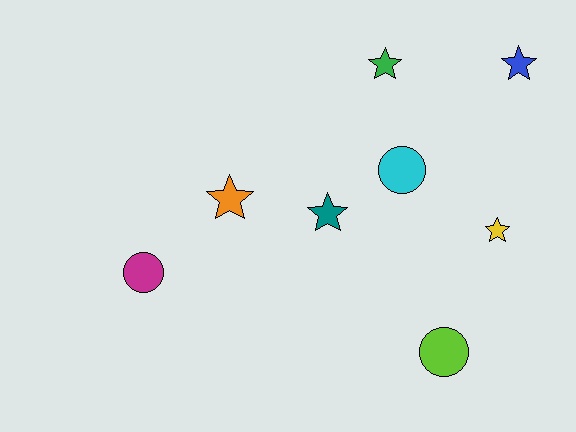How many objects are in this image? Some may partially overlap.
There are 8 objects.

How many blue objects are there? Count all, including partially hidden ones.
There is 1 blue object.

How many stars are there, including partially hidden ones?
There are 5 stars.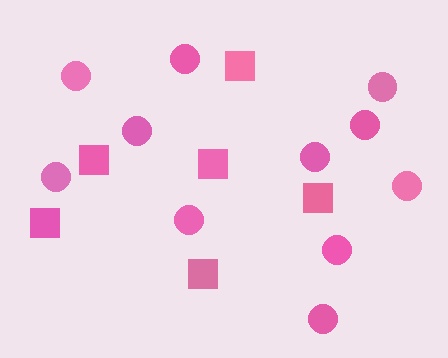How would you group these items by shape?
There are 2 groups: one group of squares (6) and one group of circles (11).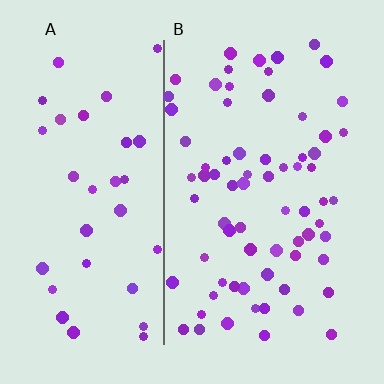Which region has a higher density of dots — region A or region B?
B (the right).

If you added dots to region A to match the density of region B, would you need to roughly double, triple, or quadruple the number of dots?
Approximately double.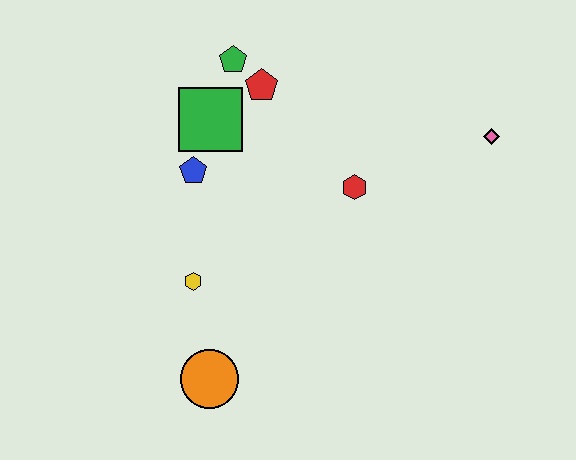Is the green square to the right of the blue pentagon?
Yes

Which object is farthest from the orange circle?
The pink diamond is farthest from the orange circle.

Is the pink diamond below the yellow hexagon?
No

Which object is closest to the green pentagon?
The red pentagon is closest to the green pentagon.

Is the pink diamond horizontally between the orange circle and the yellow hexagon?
No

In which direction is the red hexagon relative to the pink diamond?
The red hexagon is to the left of the pink diamond.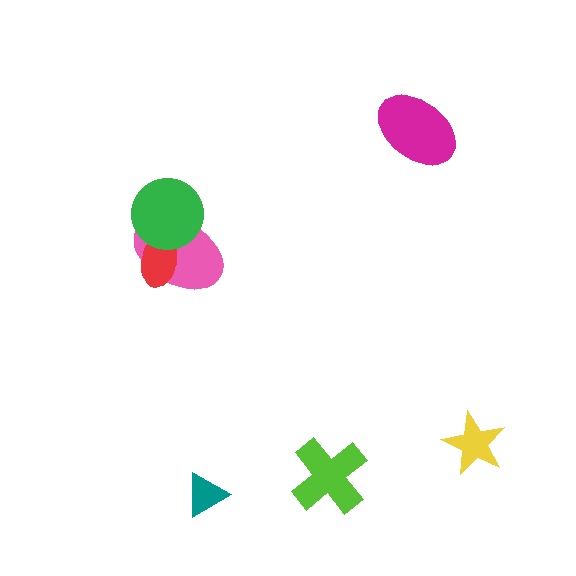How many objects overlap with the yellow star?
0 objects overlap with the yellow star.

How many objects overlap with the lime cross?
0 objects overlap with the lime cross.